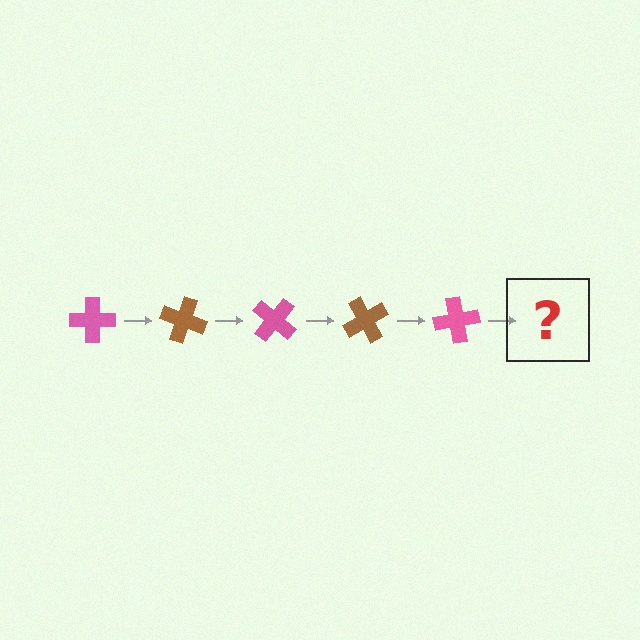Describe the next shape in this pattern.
It should be a brown cross, rotated 100 degrees from the start.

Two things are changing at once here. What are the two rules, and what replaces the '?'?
The two rules are that it rotates 20 degrees each step and the color cycles through pink and brown. The '?' should be a brown cross, rotated 100 degrees from the start.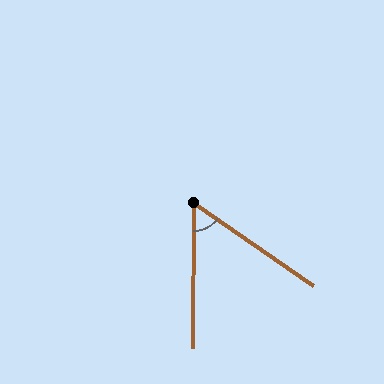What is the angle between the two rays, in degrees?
Approximately 56 degrees.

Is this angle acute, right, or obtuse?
It is acute.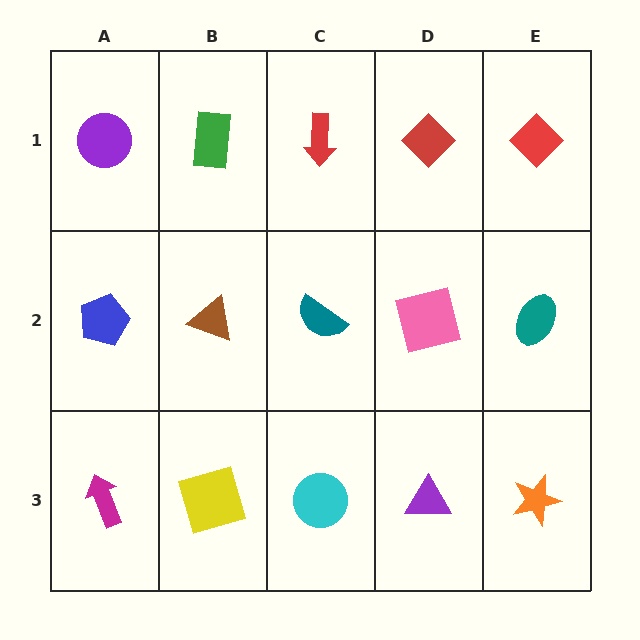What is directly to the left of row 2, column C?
A brown triangle.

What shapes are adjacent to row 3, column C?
A teal semicircle (row 2, column C), a yellow square (row 3, column B), a purple triangle (row 3, column D).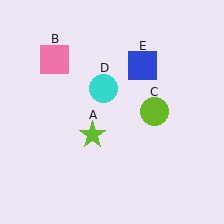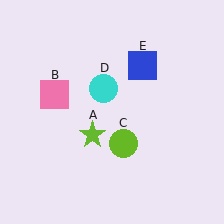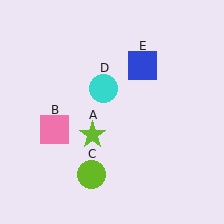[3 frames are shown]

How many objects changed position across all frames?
2 objects changed position: pink square (object B), lime circle (object C).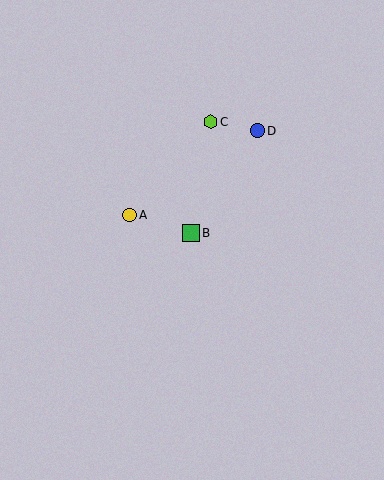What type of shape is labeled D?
Shape D is a blue circle.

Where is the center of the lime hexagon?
The center of the lime hexagon is at (210, 122).